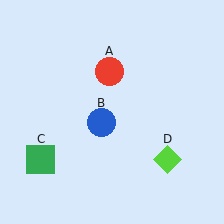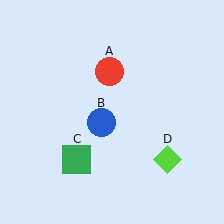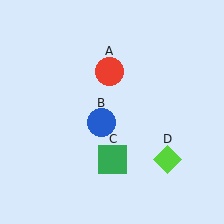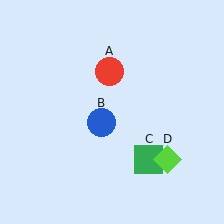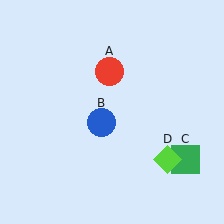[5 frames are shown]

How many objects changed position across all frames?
1 object changed position: green square (object C).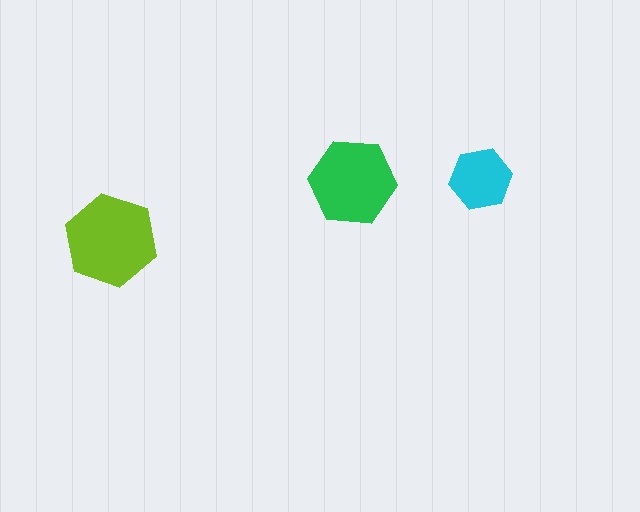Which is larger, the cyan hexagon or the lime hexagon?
The lime one.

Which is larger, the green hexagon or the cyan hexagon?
The green one.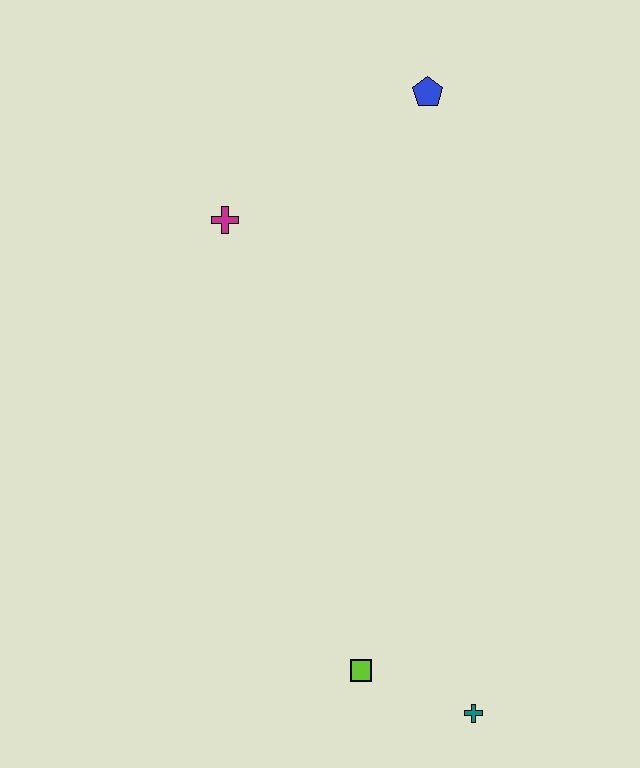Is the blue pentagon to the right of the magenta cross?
Yes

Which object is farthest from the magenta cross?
The teal cross is farthest from the magenta cross.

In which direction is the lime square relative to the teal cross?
The lime square is to the left of the teal cross.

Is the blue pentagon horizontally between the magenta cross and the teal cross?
Yes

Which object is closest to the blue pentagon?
The magenta cross is closest to the blue pentagon.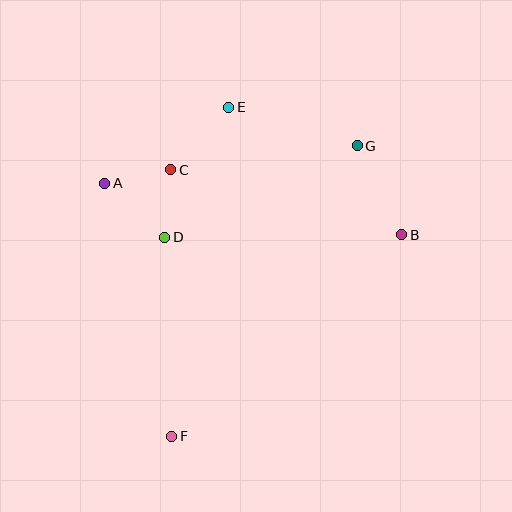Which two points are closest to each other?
Points A and C are closest to each other.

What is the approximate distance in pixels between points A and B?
The distance between A and B is approximately 302 pixels.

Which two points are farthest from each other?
Points F and G are farthest from each other.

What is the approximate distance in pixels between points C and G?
The distance between C and G is approximately 188 pixels.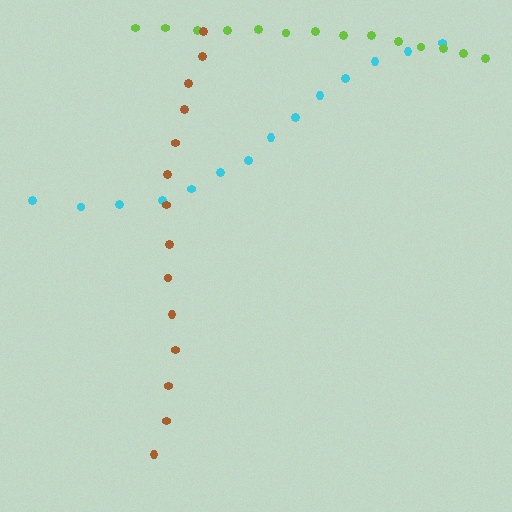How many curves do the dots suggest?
There are 3 distinct paths.